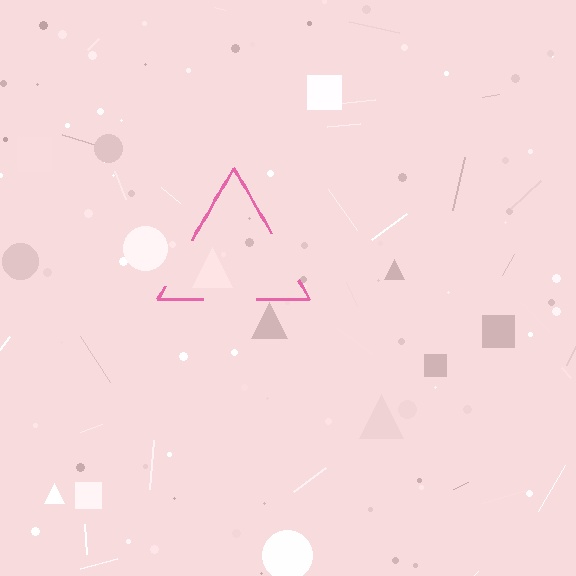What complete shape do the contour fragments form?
The contour fragments form a triangle.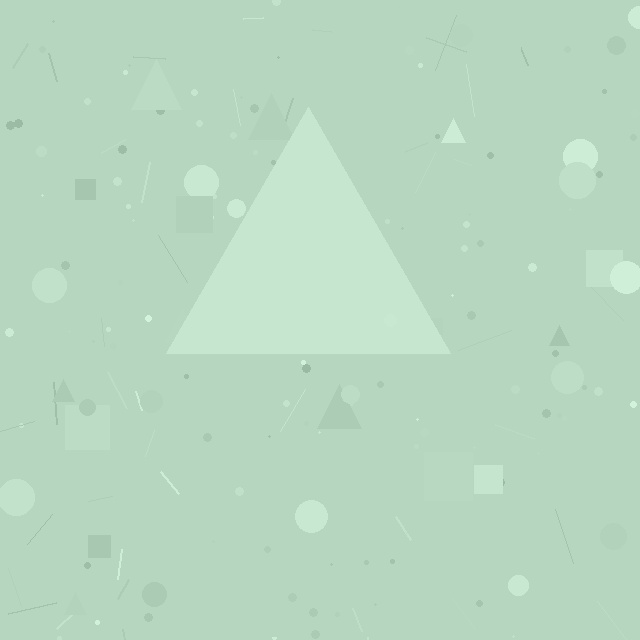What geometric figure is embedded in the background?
A triangle is embedded in the background.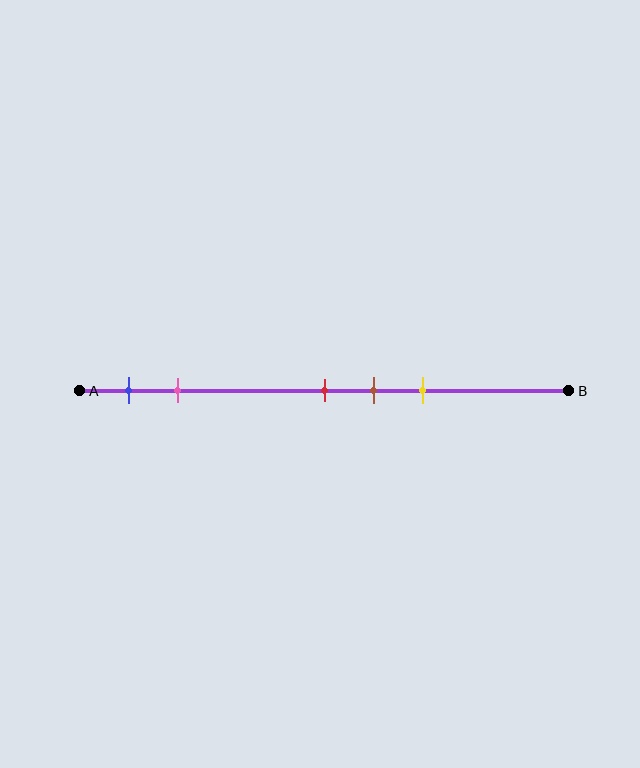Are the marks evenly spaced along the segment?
No, the marks are not evenly spaced.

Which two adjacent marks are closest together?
The red and brown marks are the closest adjacent pair.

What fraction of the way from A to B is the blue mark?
The blue mark is approximately 10% (0.1) of the way from A to B.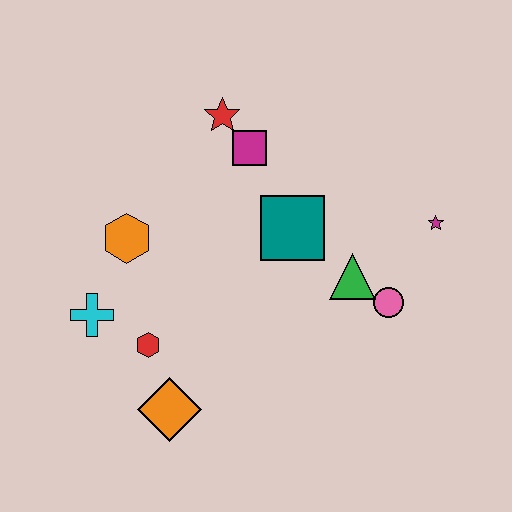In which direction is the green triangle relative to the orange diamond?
The green triangle is to the right of the orange diamond.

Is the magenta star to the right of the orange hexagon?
Yes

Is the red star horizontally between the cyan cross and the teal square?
Yes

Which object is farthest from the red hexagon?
The magenta star is farthest from the red hexagon.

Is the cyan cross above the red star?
No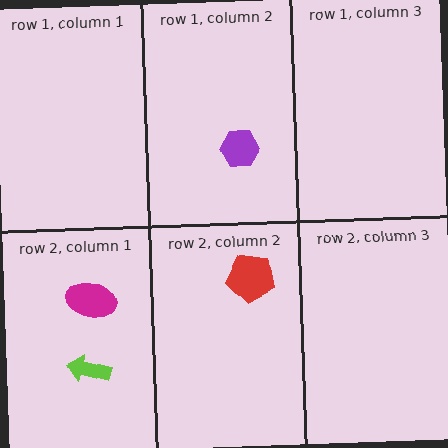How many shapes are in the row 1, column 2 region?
1.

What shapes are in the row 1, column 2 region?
The purple hexagon.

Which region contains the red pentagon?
The row 2, column 2 region.